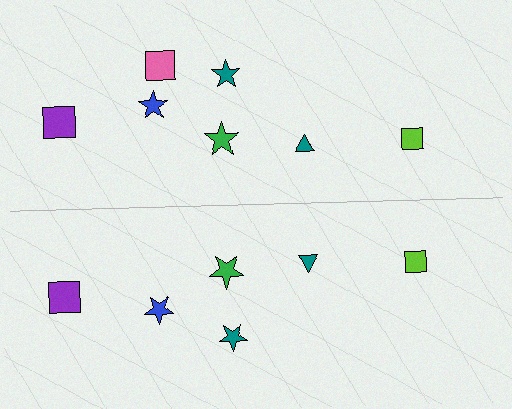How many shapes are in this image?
There are 13 shapes in this image.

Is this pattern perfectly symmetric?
No, the pattern is not perfectly symmetric. A pink square is missing from the bottom side.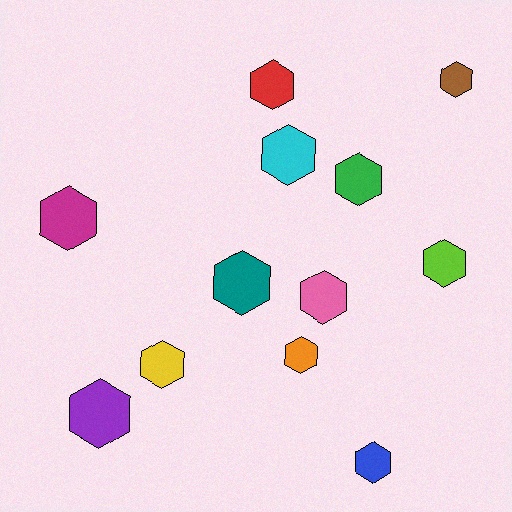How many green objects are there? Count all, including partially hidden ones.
There is 1 green object.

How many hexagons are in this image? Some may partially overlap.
There are 12 hexagons.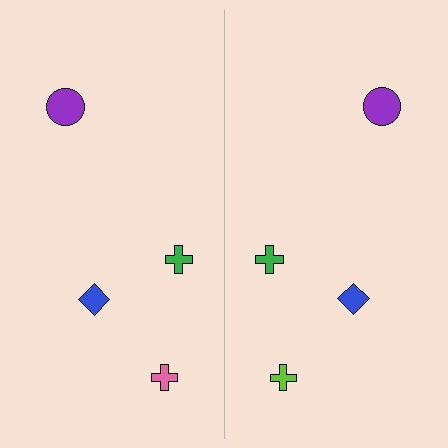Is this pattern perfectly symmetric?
No, the pattern is not perfectly symmetric. The lime cross on the right side breaks the symmetry — its mirror counterpart is pink.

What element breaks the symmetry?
The lime cross on the right side breaks the symmetry — its mirror counterpart is pink.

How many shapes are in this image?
There are 8 shapes in this image.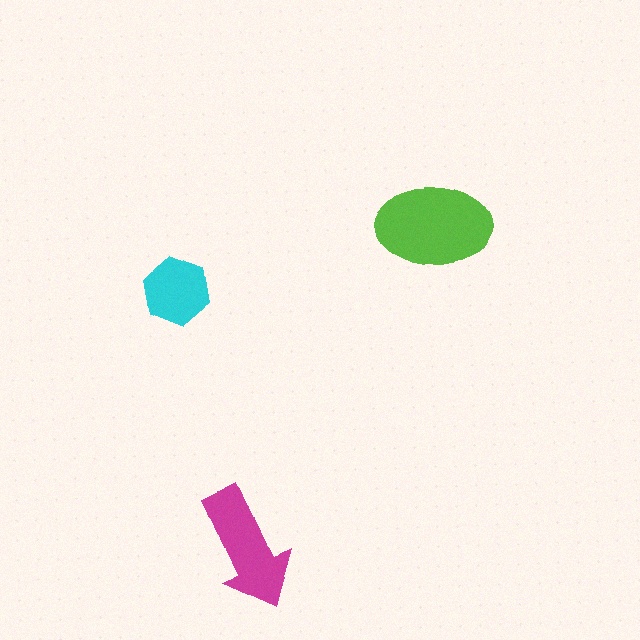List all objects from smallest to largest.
The cyan hexagon, the magenta arrow, the lime ellipse.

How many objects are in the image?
There are 3 objects in the image.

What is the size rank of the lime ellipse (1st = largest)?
1st.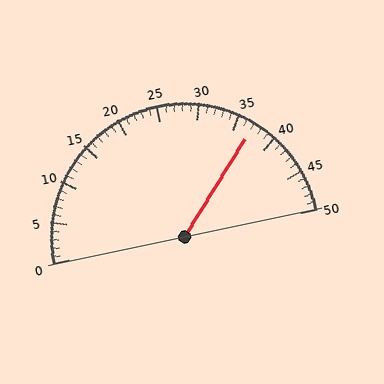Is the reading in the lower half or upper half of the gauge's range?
The reading is in the upper half of the range (0 to 50).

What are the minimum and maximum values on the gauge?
The gauge ranges from 0 to 50.